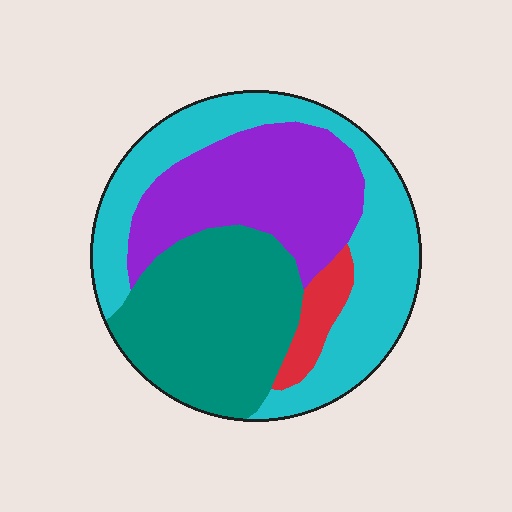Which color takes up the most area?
Cyan, at roughly 35%.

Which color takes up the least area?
Red, at roughly 5%.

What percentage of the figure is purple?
Purple covers roughly 25% of the figure.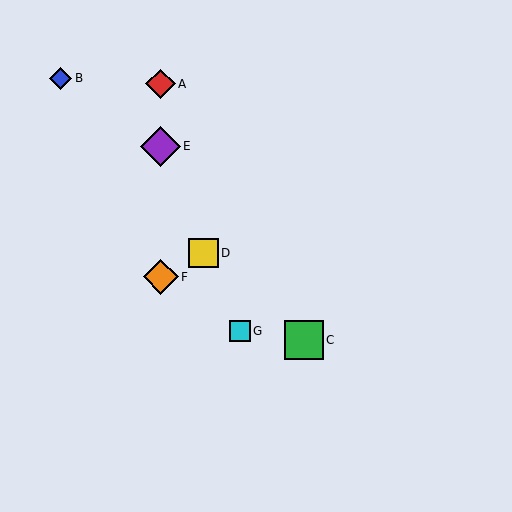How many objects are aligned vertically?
3 objects (A, E, F) are aligned vertically.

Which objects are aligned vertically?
Objects A, E, F are aligned vertically.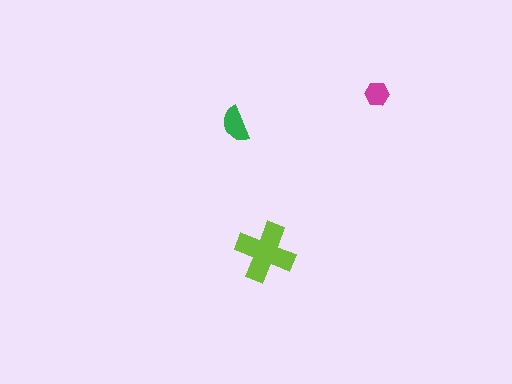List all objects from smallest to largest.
The magenta hexagon, the green semicircle, the lime cross.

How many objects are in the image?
There are 3 objects in the image.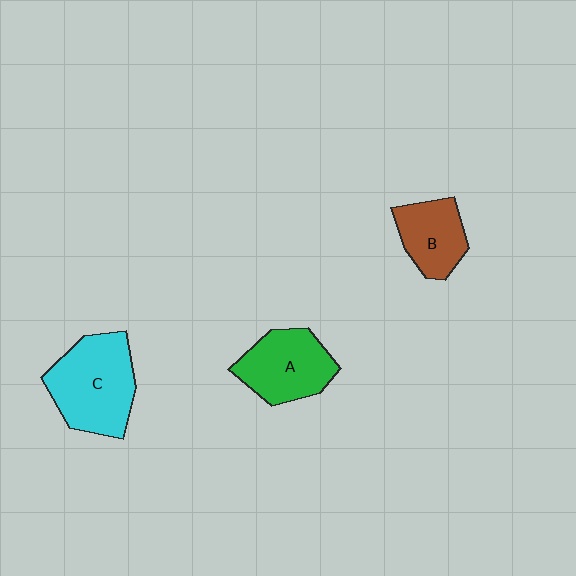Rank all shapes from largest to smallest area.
From largest to smallest: C (cyan), A (green), B (brown).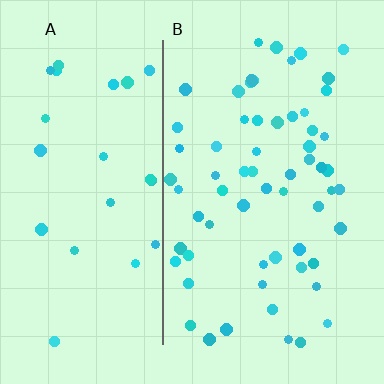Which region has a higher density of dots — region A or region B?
B (the right).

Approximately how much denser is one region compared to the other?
Approximately 2.5× — region B over region A.